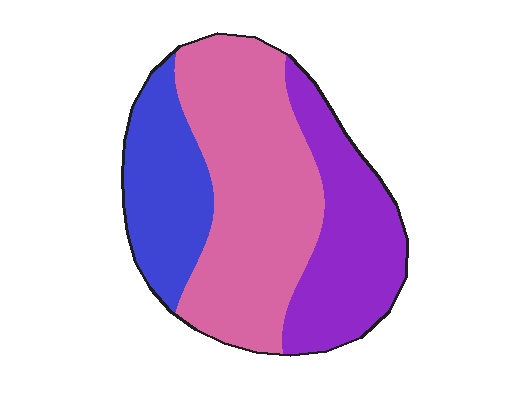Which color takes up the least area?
Blue, at roughly 20%.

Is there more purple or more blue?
Purple.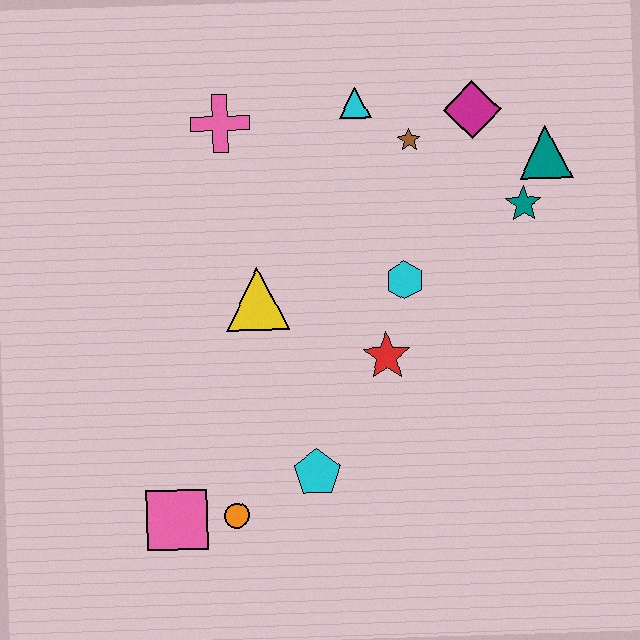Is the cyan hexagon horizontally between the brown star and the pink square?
Yes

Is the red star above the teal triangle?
No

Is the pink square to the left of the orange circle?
Yes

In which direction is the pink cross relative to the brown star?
The pink cross is to the left of the brown star.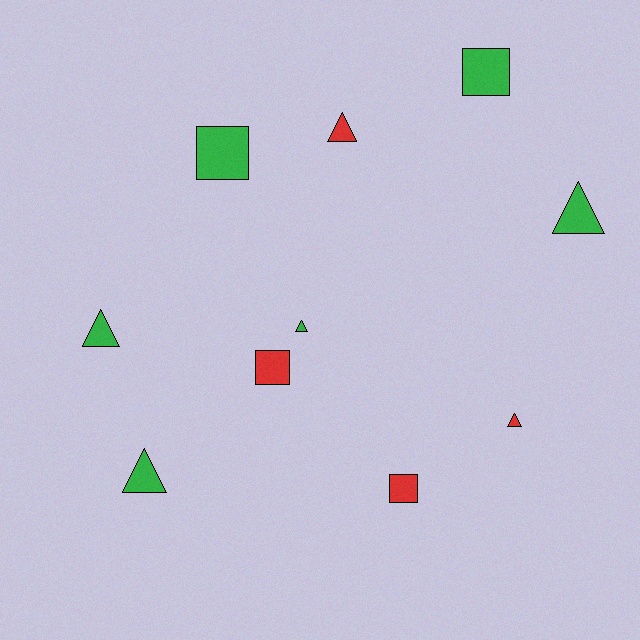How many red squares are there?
There are 2 red squares.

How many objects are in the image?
There are 10 objects.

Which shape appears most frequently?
Triangle, with 6 objects.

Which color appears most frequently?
Green, with 6 objects.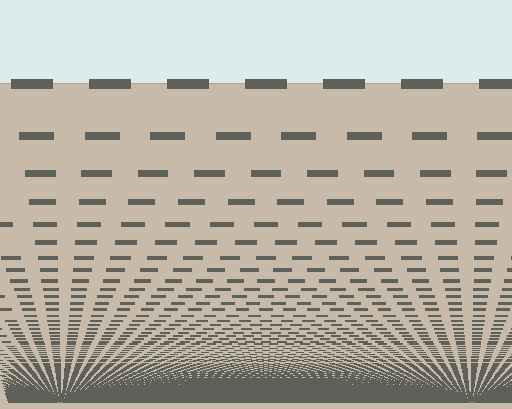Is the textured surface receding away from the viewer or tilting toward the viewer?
The surface appears to tilt toward the viewer. Texture elements get larger and sparser toward the top.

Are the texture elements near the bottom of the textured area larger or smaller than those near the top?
Smaller. The gradient is inverted — elements near the bottom are smaller and denser.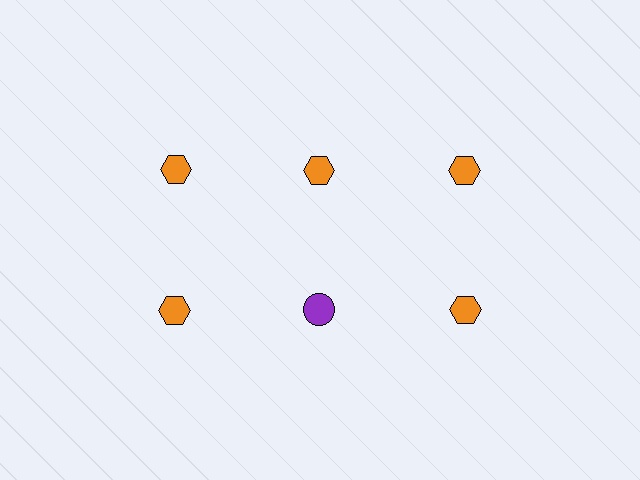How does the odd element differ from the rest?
It differs in both color (purple instead of orange) and shape (circle instead of hexagon).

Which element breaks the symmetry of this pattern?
The purple circle in the second row, second from left column breaks the symmetry. All other shapes are orange hexagons.